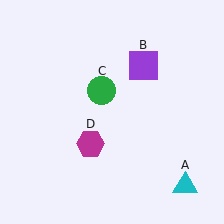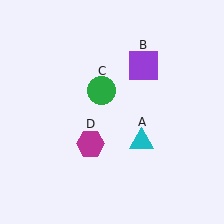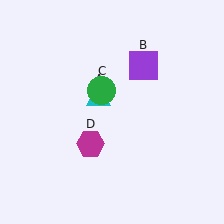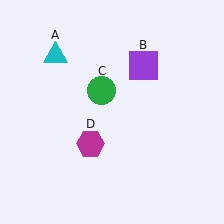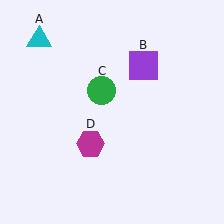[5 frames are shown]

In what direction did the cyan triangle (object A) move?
The cyan triangle (object A) moved up and to the left.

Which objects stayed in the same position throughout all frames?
Purple square (object B) and green circle (object C) and magenta hexagon (object D) remained stationary.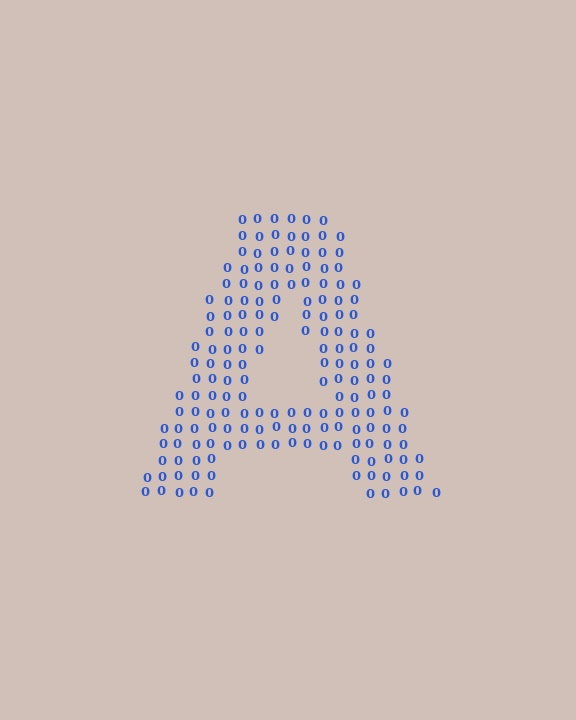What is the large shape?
The large shape is the letter A.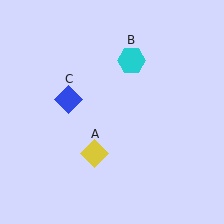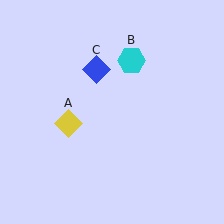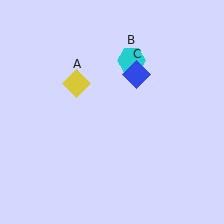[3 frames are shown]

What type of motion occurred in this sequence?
The yellow diamond (object A), blue diamond (object C) rotated clockwise around the center of the scene.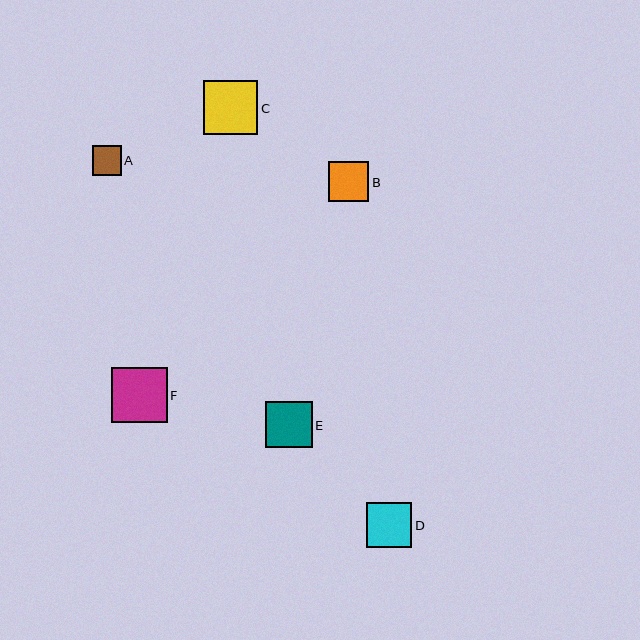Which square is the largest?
Square F is the largest with a size of approximately 55 pixels.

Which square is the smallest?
Square A is the smallest with a size of approximately 29 pixels.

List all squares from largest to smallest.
From largest to smallest: F, C, E, D, B, A.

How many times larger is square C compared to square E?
Square C is approximately 1.2 times the size of square E.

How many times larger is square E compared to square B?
Square E is approximately 1.2 times the size of square B.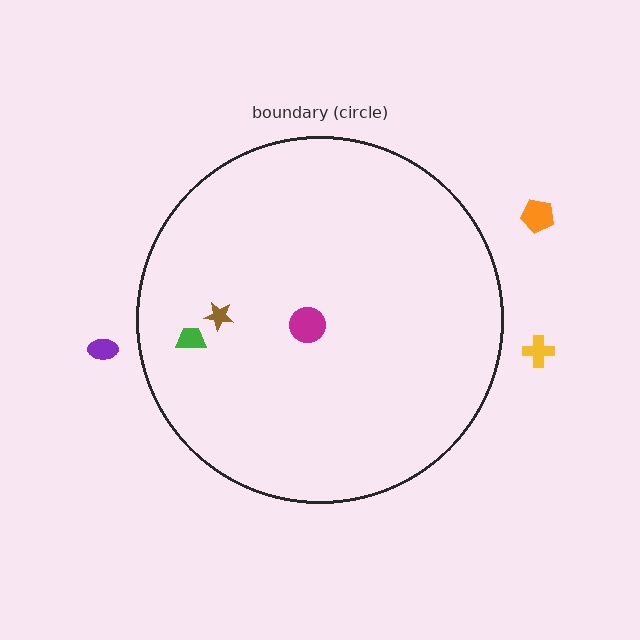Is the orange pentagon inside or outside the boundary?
Outside.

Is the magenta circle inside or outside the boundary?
Inside.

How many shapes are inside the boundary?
3 inside, 3 outside.